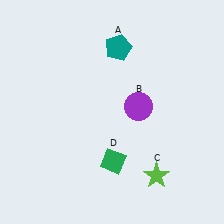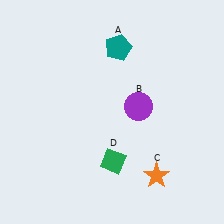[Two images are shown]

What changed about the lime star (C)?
In Image 1, C is lime. In Image 2, it changed to orange.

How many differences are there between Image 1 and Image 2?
There is 1 difference between the two images.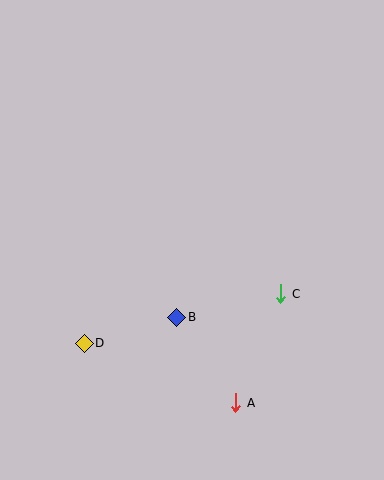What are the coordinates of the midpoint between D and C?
The midpoint between D and C is at (183, 319).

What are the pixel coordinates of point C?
Point C is at (281, 294).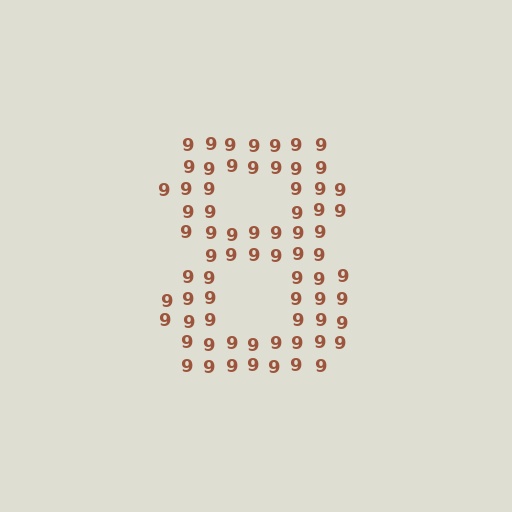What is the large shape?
The large shape is the digit 8.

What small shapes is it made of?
It is made of small digit 9's.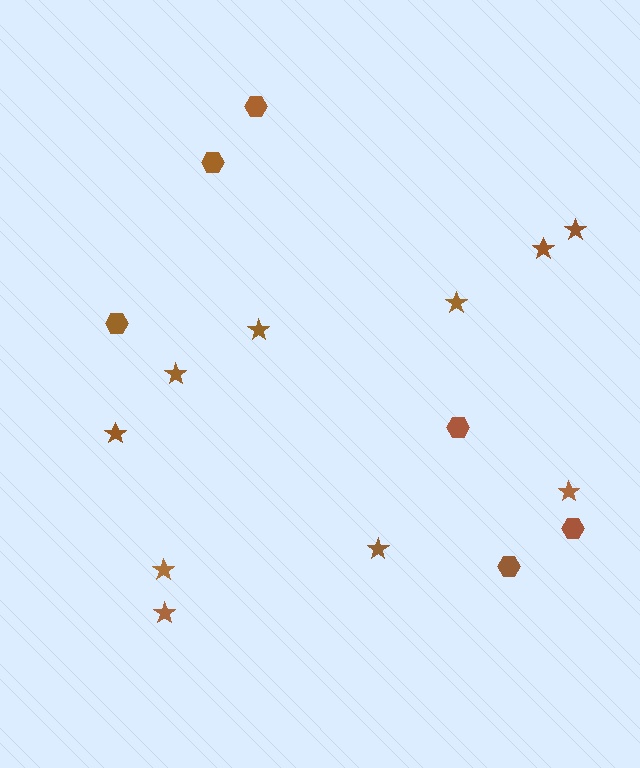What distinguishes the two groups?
There are 2 groups: one group of stars (10) and one group of hexagons (6).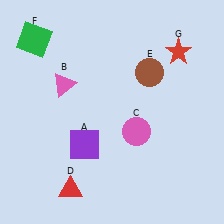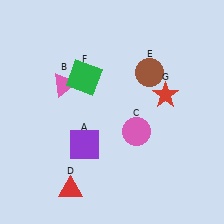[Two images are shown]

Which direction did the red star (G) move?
The red star (G) moved down.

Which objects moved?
The objects that moved are: the green square (F), the red star (G).